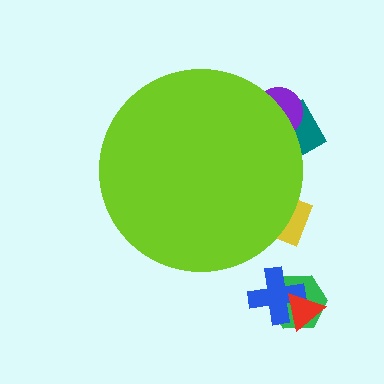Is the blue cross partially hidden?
No, the blue cross is fully visible.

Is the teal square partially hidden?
Yes, the teal square is partially hidden behind the lime circle.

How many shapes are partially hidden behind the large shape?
3 shapes are partially hidden.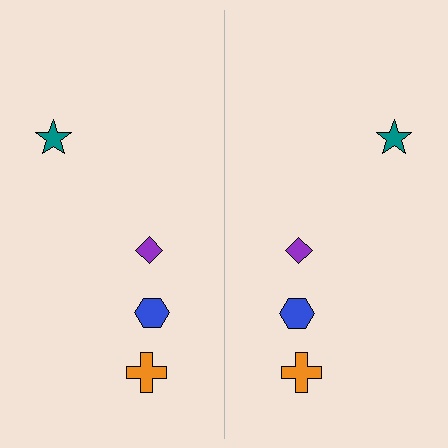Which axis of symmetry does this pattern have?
The pattern has a vertical axis of symmetry running through the center of the image.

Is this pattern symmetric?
Yes, this pattern has bilateral (reflection) symmetry.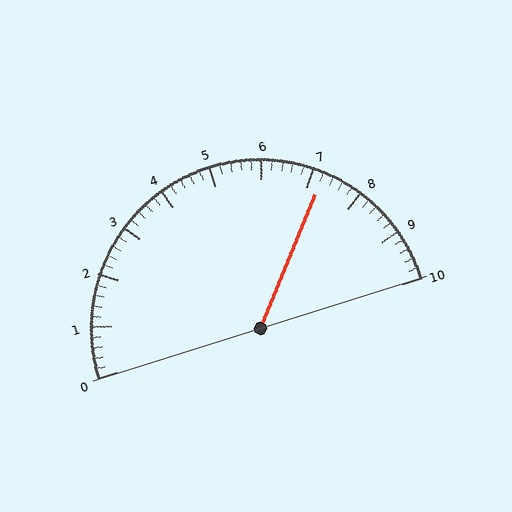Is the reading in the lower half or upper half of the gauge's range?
The reading is in the upper half of the range (0 to 10).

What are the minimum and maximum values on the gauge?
The gauge ranges from 0 to 10.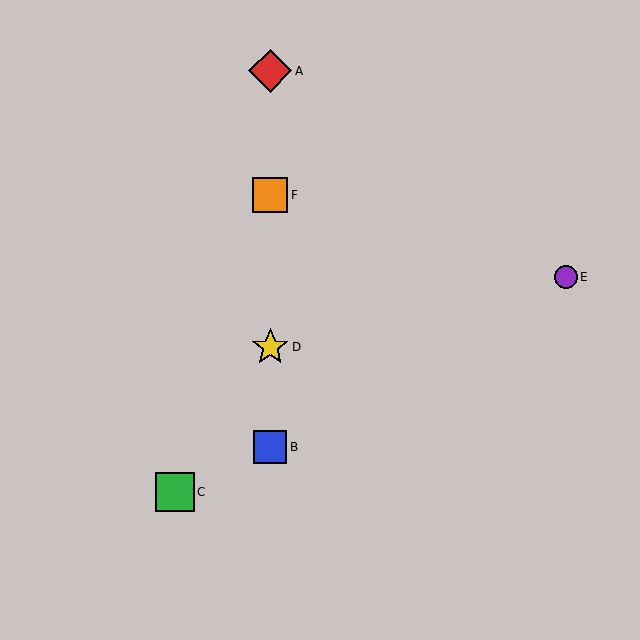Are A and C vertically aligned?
No, A is at x≈270 and C is at x≈175.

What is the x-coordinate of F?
Object F is at x≈270.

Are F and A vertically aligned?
Yes, both are at x≈270.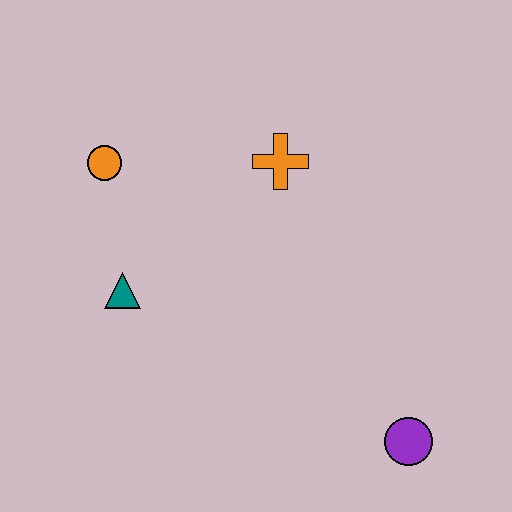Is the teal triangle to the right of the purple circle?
No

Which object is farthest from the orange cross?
The purple circle is farthest from the orange cross.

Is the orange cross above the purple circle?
Yes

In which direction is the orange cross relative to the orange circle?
The orange cross is to the right of the orange circle.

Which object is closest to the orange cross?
The orange circle is closest to the orange cross.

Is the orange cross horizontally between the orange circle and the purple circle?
Yes